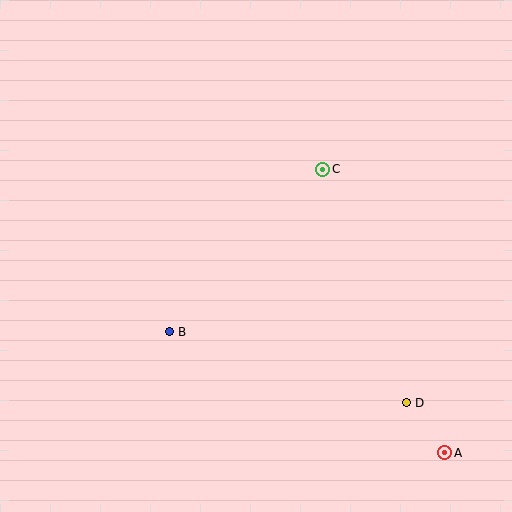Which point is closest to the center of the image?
Point C at (323, 169) is closest to the center.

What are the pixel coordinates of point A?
Point A is at (445, 453).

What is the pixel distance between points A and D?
The distance between A and D is 63 pixels.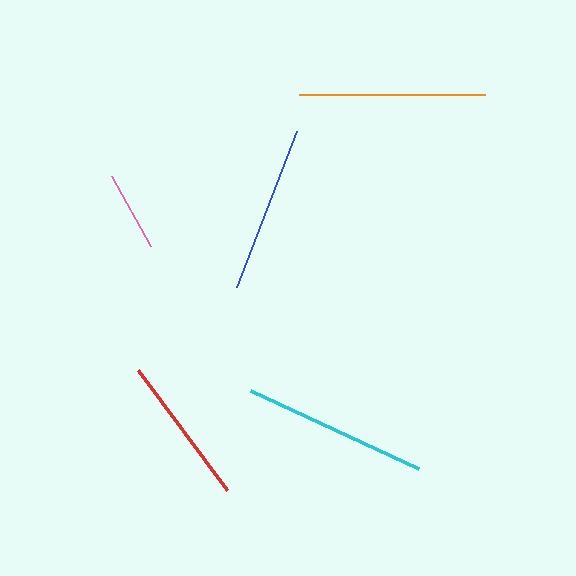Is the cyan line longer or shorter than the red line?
The cyan line is longer than the red line.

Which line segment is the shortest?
The pink line is the shortest at approximately 80 pixels.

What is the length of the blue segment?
The blue segment is approximately 167 pixels long.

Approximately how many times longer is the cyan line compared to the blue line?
The cyan line is approximately 1.1 times the length of the blue line.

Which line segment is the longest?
The orange line is the longest at approximately 187 pixels.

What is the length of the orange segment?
The orange segment is approximately 187 pixels long.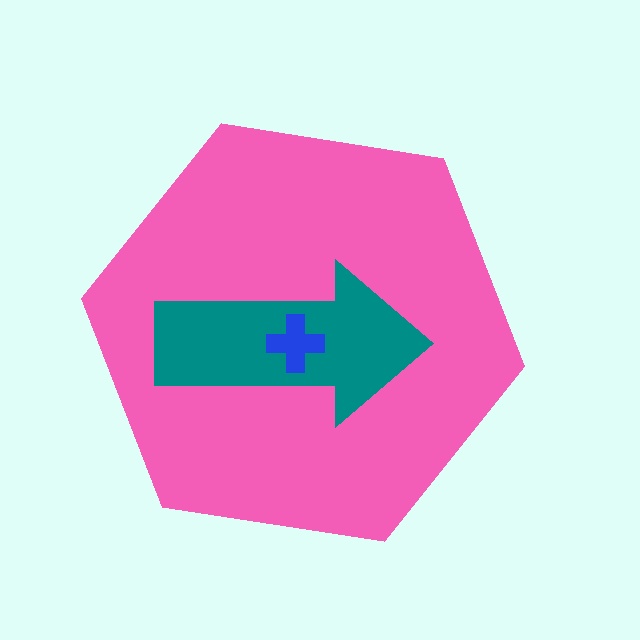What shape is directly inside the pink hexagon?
The teal arrow.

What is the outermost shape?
The pink hexagon.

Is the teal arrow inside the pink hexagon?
Yes.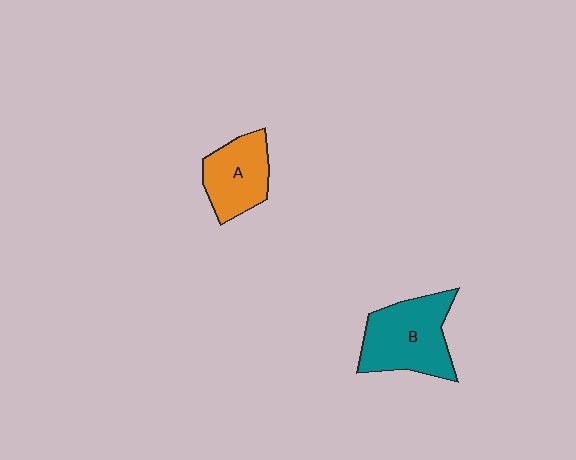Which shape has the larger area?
Shape B (teal).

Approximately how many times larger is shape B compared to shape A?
Approximately 1.4 times.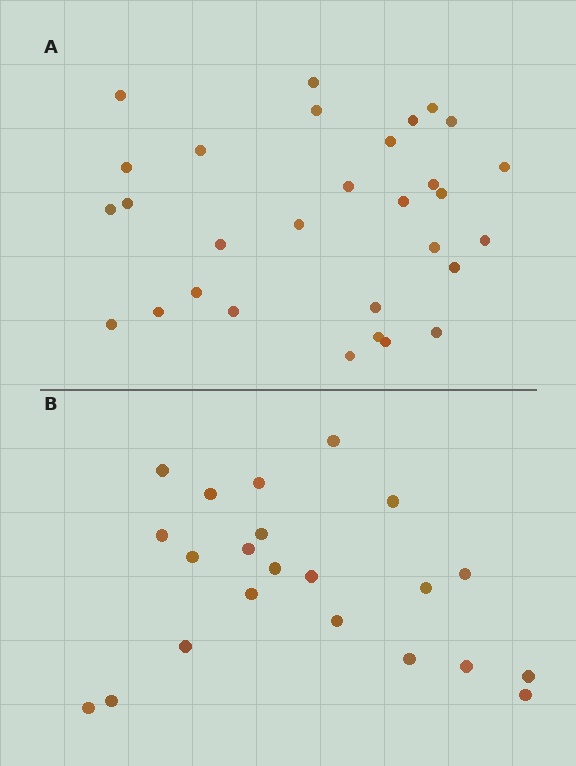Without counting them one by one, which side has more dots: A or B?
Region A (the top region) has more dots.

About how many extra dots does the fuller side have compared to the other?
Region A has roughly 8 or so more dots than region B.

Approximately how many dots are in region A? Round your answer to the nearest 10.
About 30 dots.